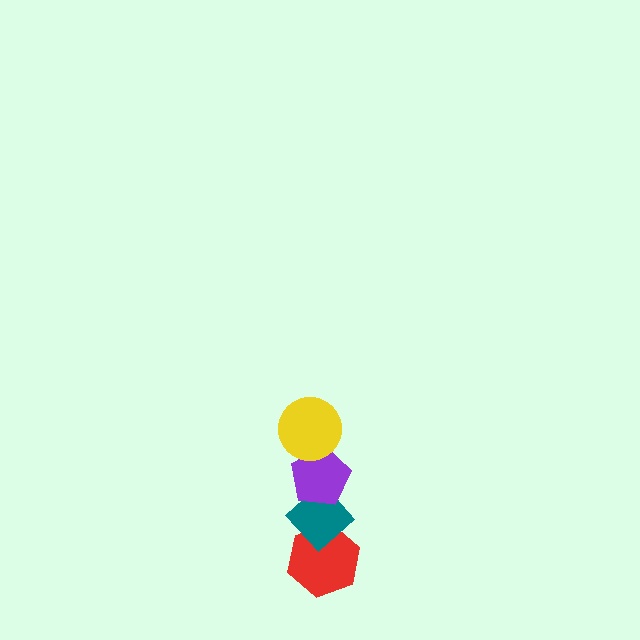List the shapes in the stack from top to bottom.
From top to bottom: the yellow circle, the purple pentagon, the teal diamond, the red hexagon.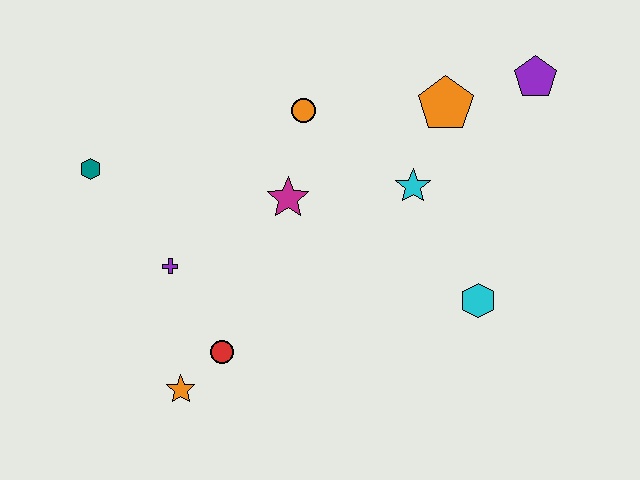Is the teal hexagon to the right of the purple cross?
No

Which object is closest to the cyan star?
The orange pentagon is closest to the cyan star.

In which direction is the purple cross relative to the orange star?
The purple cross is above the orange star.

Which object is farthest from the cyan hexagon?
The teal hexagon is farthest from the cyan hexagon.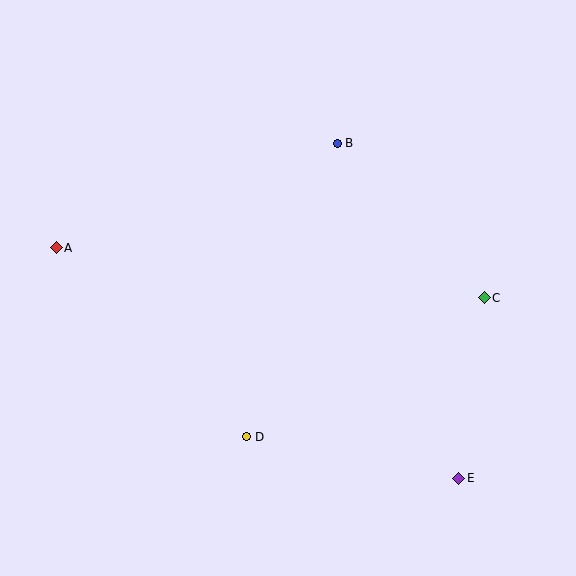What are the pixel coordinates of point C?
Point C is at (484, 298).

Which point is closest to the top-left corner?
Point A is closest to the top-left corner.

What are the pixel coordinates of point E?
Point E is at (459, 478).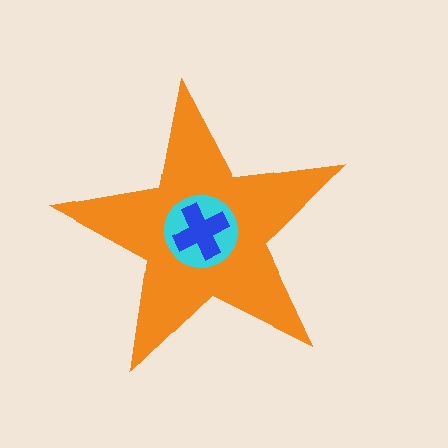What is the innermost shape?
The blue cross.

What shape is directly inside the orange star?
The cyan circle.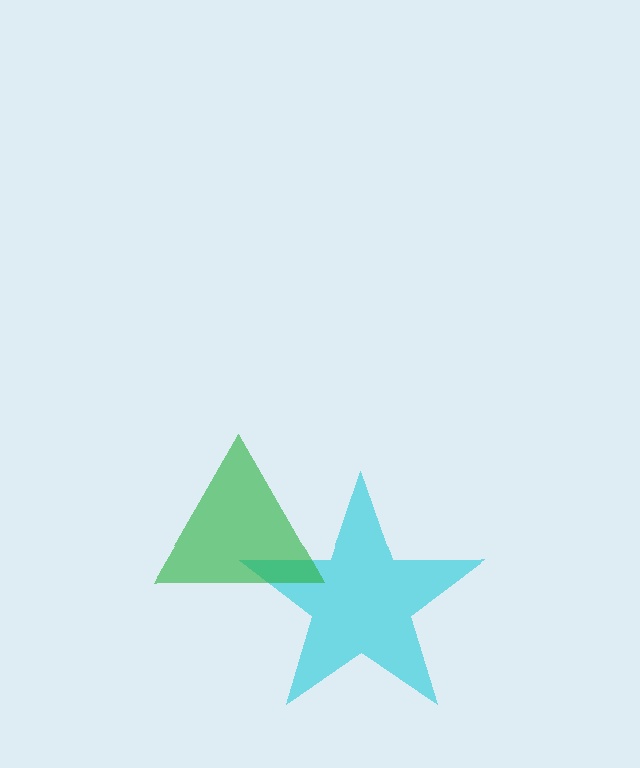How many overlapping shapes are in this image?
There are 2 overlapping shapes in the image.